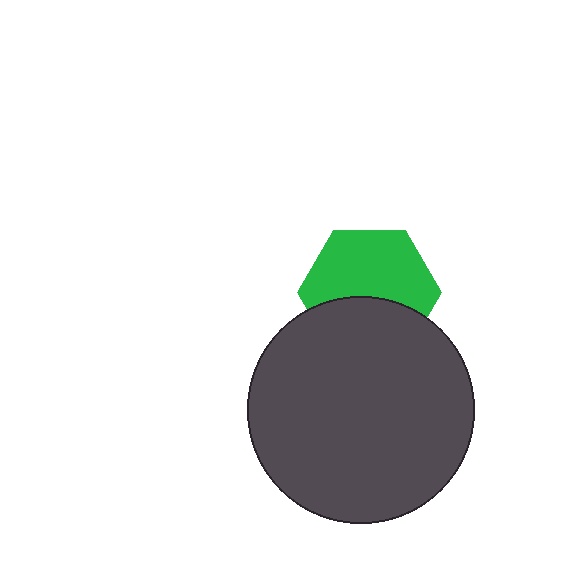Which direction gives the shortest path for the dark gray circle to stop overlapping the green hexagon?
Moving down gives the shortest separation.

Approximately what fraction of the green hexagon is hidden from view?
Roughly 40% of the green hexagon is hidden behind the dark gray circle.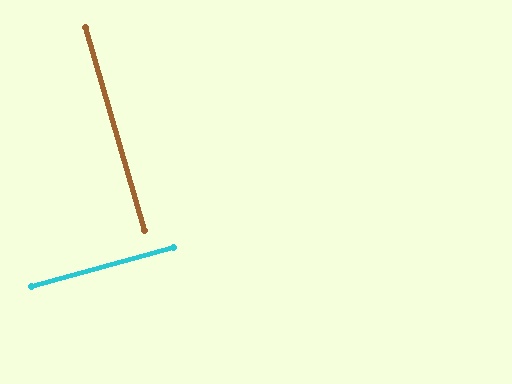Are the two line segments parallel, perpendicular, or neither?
Perpendicular — they meet at approximately 89°.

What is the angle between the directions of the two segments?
Approximately 89 degrees.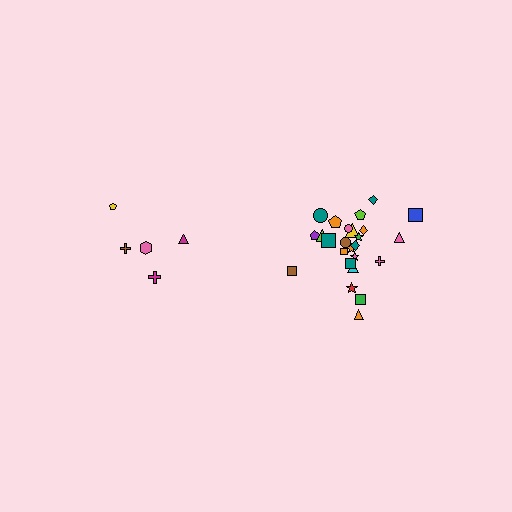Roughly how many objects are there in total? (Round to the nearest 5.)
Roughly 30 objects in total.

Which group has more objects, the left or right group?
The right group.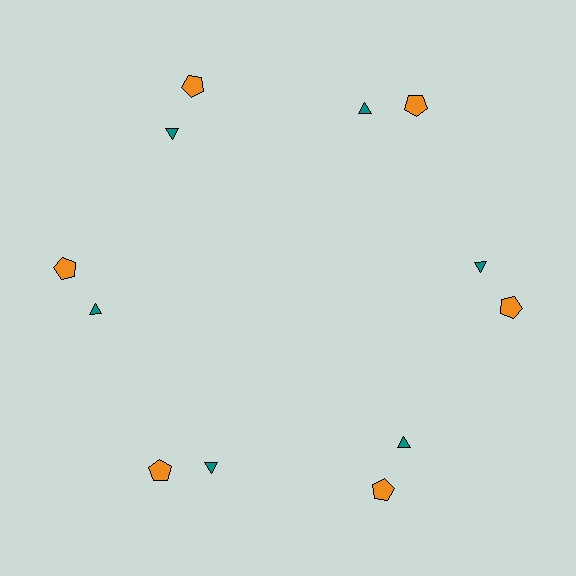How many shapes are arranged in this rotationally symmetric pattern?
There are 12 shapes, arranged in 6 groups of 2.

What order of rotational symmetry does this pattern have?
This pattern has 6-fold rotational symmetry.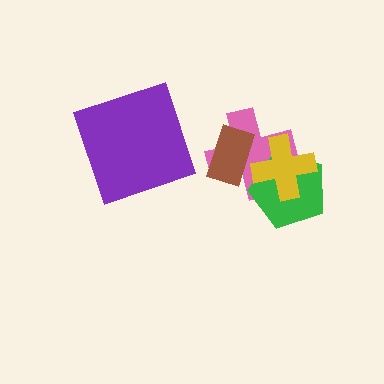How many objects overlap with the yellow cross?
2 objects overlap with the yellow cross.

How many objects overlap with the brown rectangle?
1 object overlaps with the brown rectangle.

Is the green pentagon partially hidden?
Yes, it is partially covered by another shape.